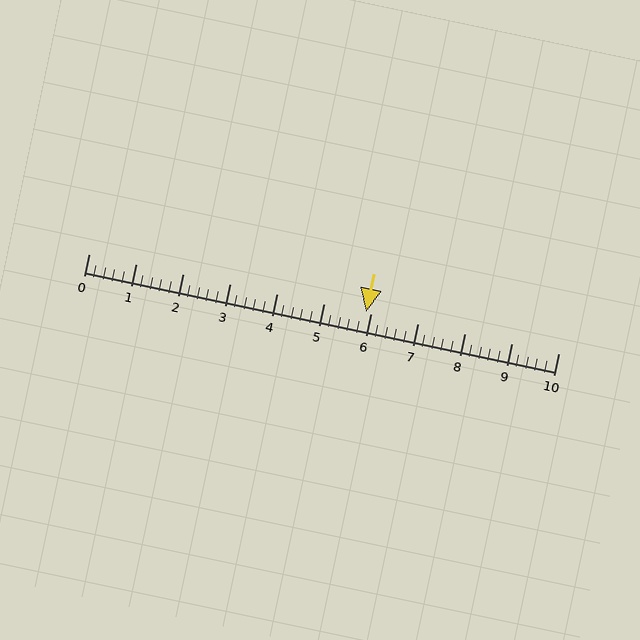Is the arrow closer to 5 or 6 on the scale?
The arrow is closer to 6.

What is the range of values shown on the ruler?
The ruler shows values from 0 to 10.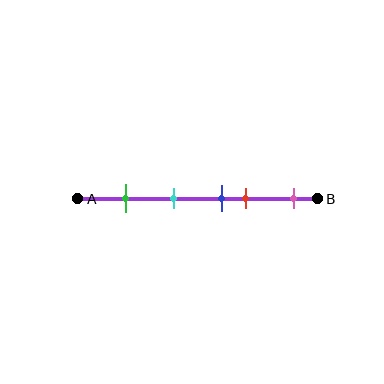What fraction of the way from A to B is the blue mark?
The blue mark is approximately 60% (0.6) of the way from A to B.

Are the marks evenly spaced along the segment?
No, the marks are not evenly spaced.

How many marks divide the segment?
There are 5 marks dividing the segment.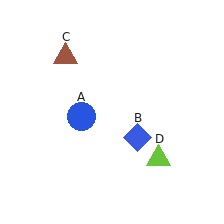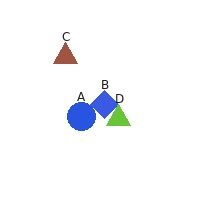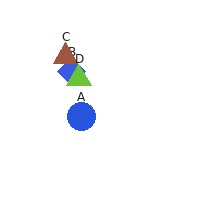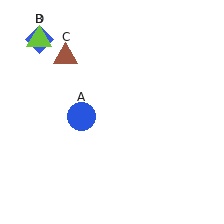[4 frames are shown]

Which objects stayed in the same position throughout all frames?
Blue circle (object A) and brown triangle (object C) remained stationary.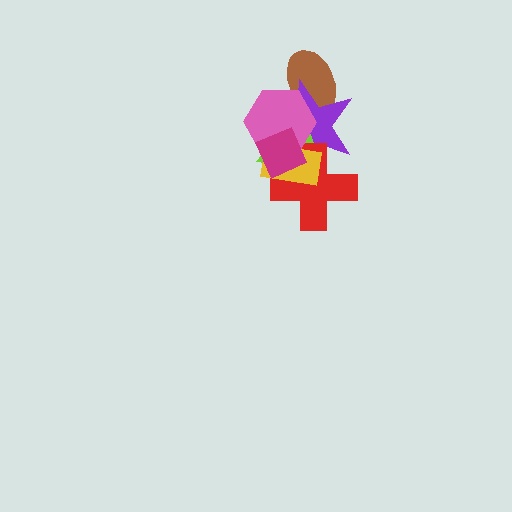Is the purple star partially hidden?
Yes, it is partially covered by another shape.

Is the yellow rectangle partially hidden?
Yes, it is partially covered by another shape.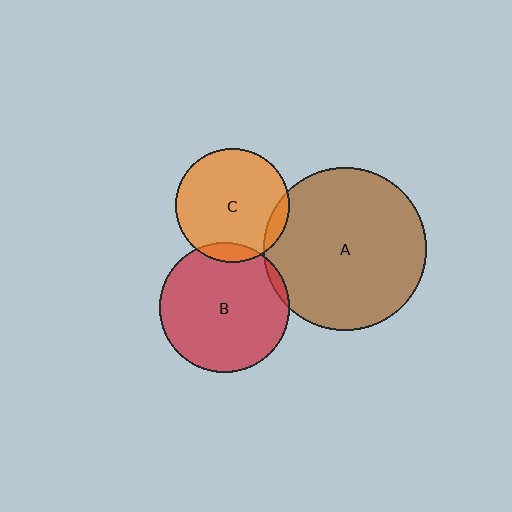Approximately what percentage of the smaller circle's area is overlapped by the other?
Approximately 5%.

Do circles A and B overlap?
Yes.